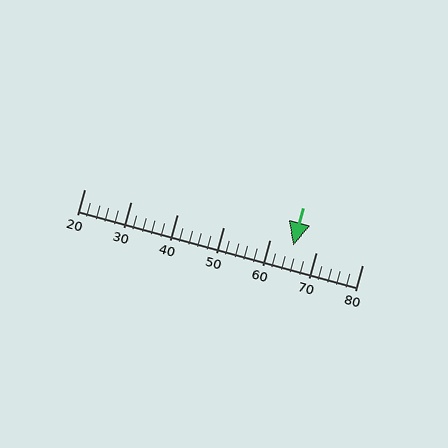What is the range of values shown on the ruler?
The ruler shows values from 20 to 80.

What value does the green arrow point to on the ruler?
The green arrow points to approximately 65.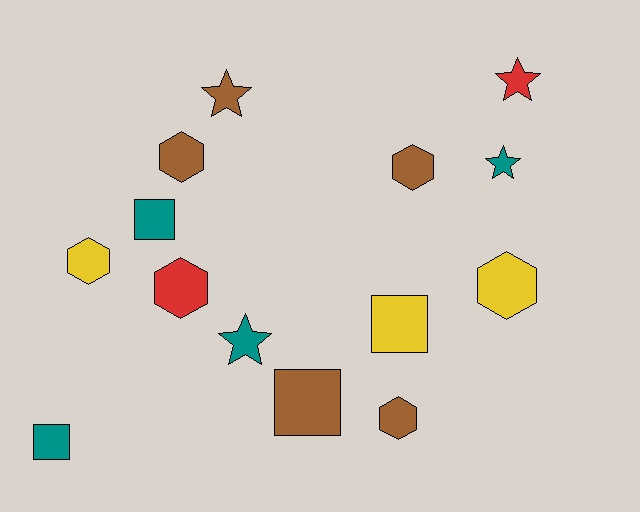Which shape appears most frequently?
Hexagon, with 6 objects.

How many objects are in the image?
There are 14 objects.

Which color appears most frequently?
Brown, with 5 objects.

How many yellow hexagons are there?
There are 2 yellow hexagons.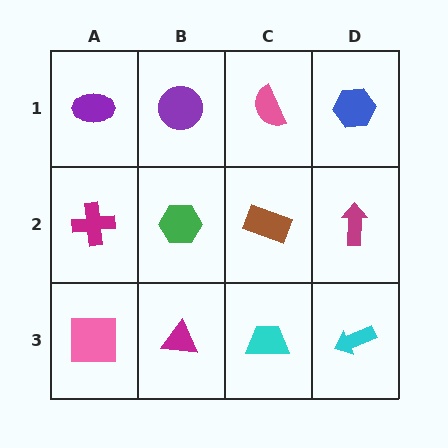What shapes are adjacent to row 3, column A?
A magenta cross (row 2, column A), a magenta triangle (row 3, column B).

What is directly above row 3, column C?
A brown rectangle.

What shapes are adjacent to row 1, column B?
A green hexagon (row 2, column B), a purple ellipse (row 1, column A), a pink semicircle (row 1, column C).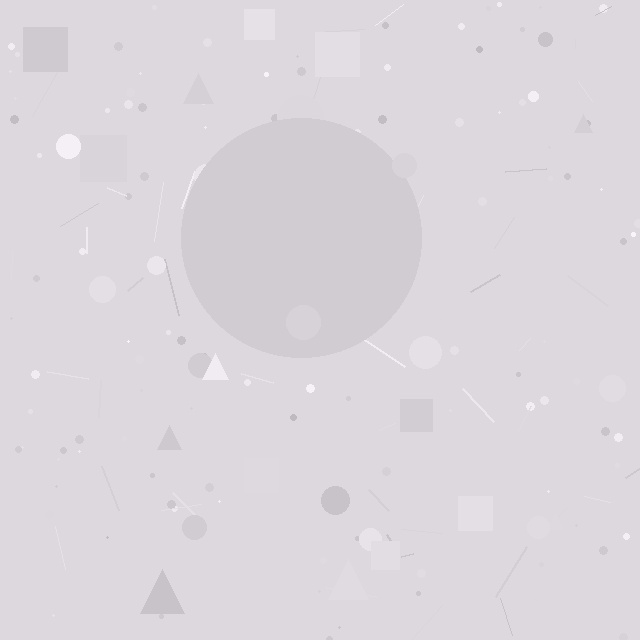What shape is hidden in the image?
A circle is hidden in the image.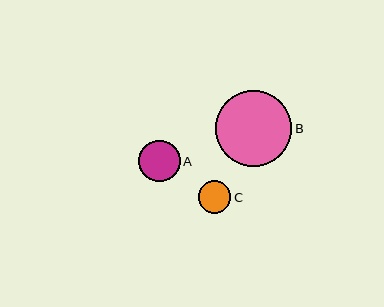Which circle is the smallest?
Circle C is the smallest with a size of approximately 32 pixels.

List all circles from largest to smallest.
From largest to smallest: B, A, C.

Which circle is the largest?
Circle B is the largest with a size of approximately 76 pixels.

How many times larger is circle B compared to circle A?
Circle B is approximately 1.8 times the size of circle A.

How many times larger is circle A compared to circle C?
Circle A is approximately 1.3 times the size of circle C.